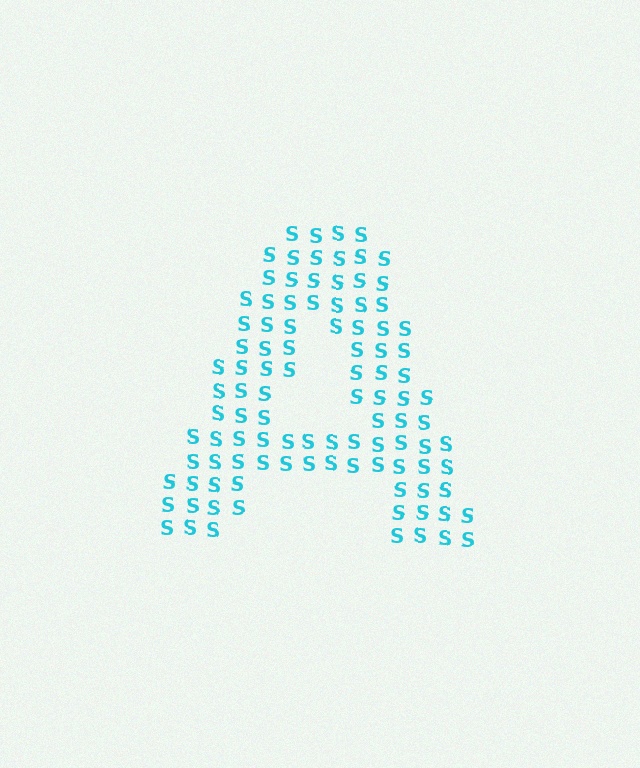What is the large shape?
The large shape is the letter A.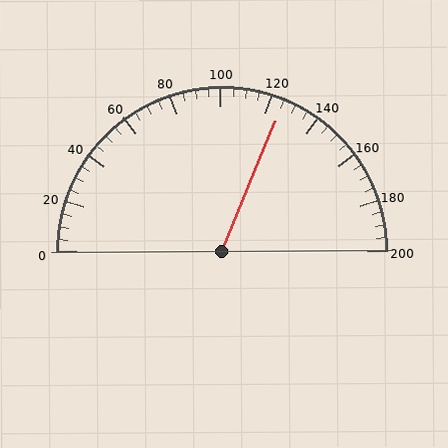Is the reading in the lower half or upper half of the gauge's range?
The reading is in the upper half of the range (0 to 200).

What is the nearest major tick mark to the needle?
The nearest major tick mark is 120.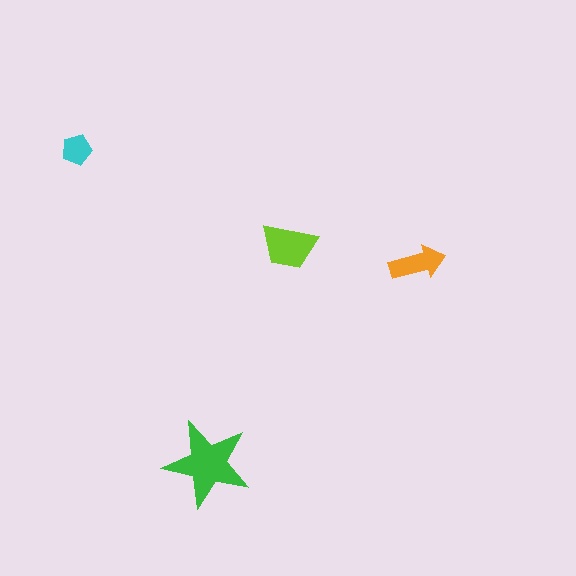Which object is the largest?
The green star.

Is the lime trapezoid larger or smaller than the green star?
Smaller.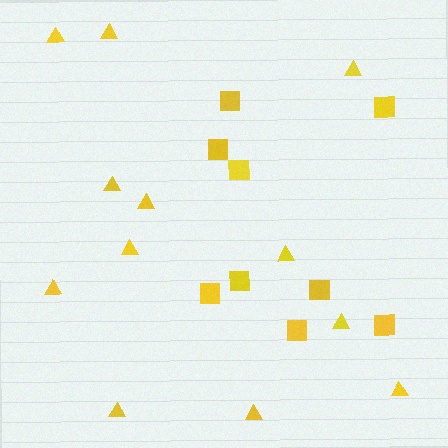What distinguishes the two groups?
There are 2 groups: one group of squares (9) and one group of triangles (12).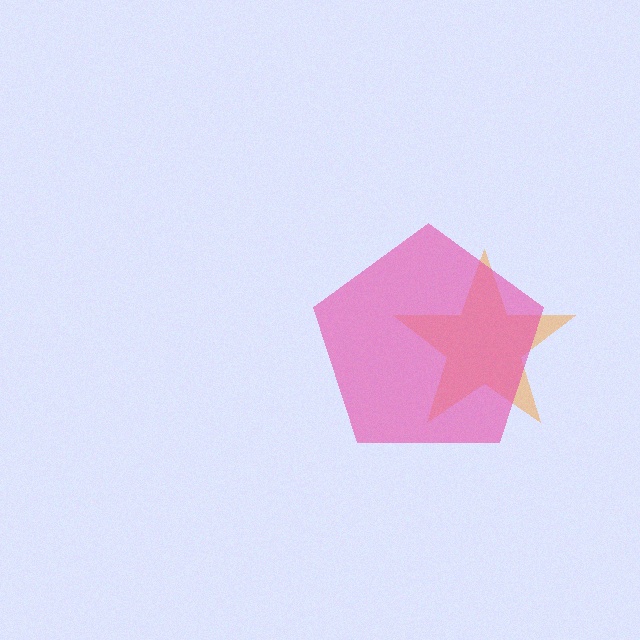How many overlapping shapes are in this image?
There are 2 overlapping shapes in the image.